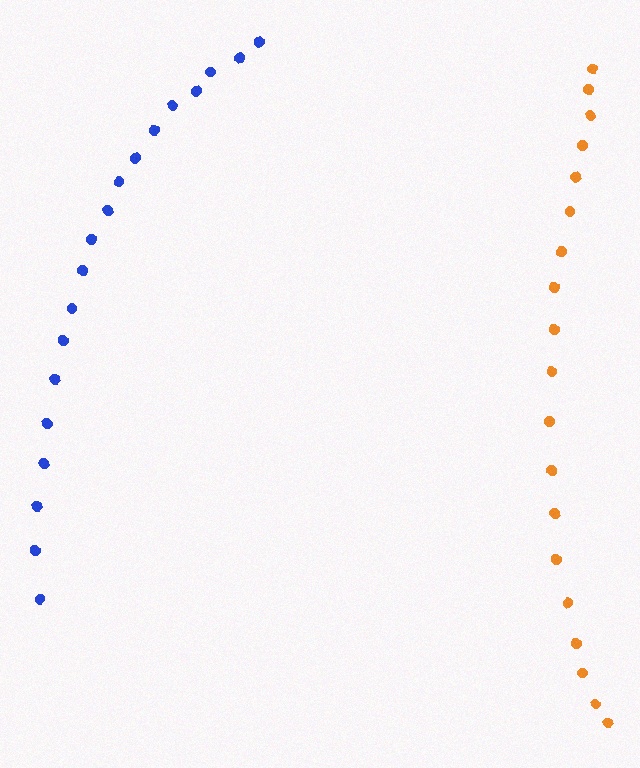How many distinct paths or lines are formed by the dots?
There are 2 distinct paths.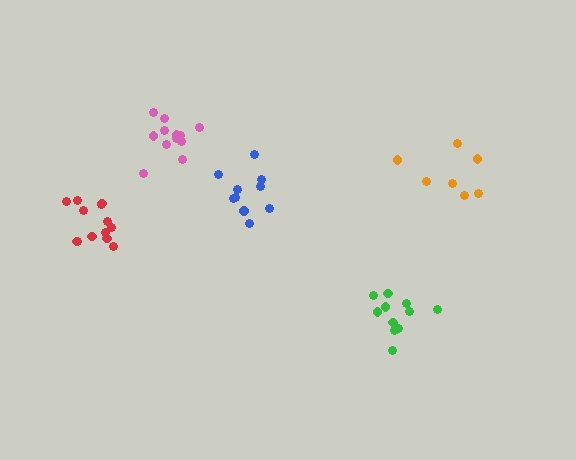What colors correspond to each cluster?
The clusters are colored: green, red, blue, orange, pink.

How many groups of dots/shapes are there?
There are 5 groups.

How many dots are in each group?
Group 1: 11 dots, Group 2: 13 dots, Group 3: 10 dots, Group 4: 7 dots, Group 5: 12 dots (53 total).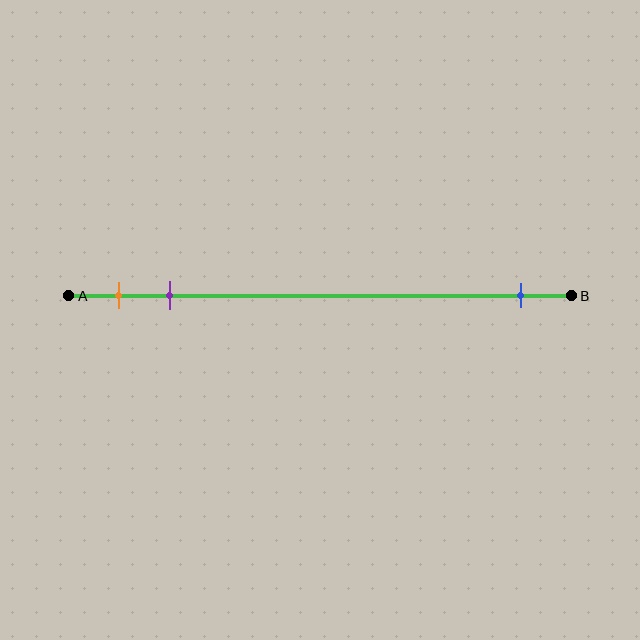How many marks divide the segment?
There are 3 marks dividing the segment.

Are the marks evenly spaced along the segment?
No, the marks are not evenly spaced.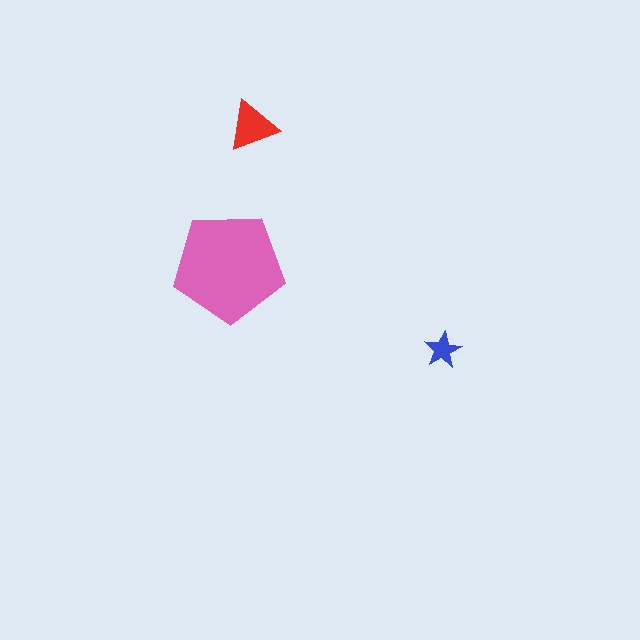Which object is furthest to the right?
The blue star is rightmost.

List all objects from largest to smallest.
The pink pentagon, the red triangle, the blue star.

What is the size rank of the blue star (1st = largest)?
3rd.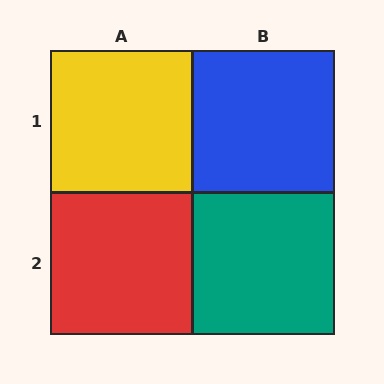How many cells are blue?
1 cell is blue.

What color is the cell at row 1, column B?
Blue.